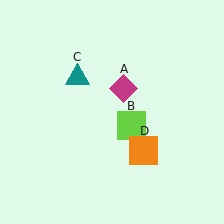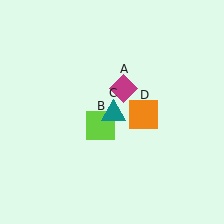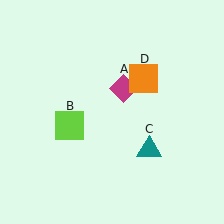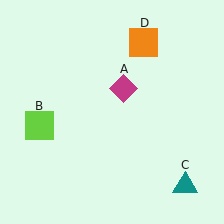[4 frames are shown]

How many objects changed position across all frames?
3 objects changed position: lime square (object B), teal triangle (object C), orange square (object D).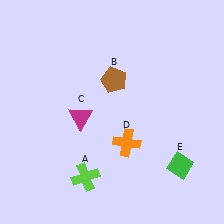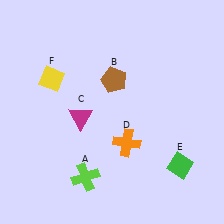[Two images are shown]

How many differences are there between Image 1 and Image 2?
There is 1 difference between the two images.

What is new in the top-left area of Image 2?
A yellow diamond (F) was added in the top-left area of Image 2.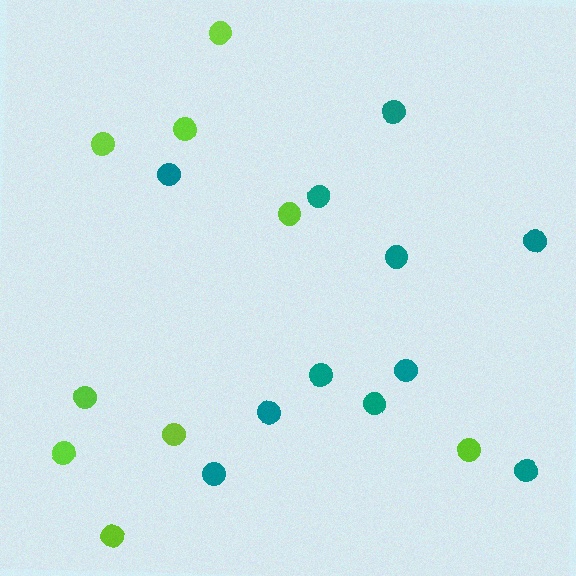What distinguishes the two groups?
There are 2 groups: one group of teal circles (11) and one group of lime circles (9).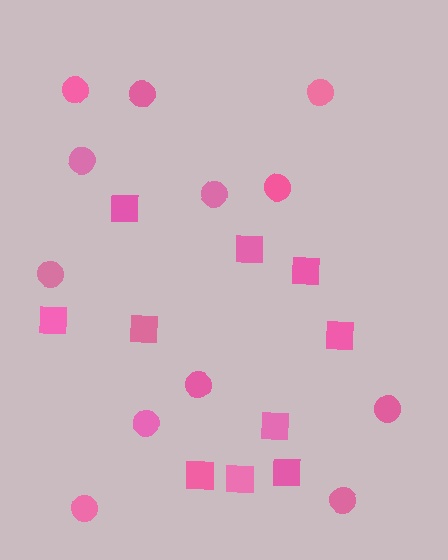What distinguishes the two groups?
There are 2 groups: one group of squares (10) and one group of circles (12).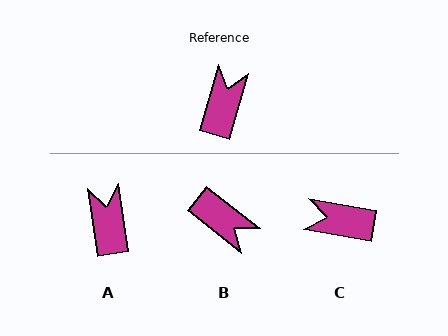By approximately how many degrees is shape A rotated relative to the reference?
Approximately 24 degrees counter-clockwise.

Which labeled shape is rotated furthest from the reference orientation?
B, about 112 degrees away.